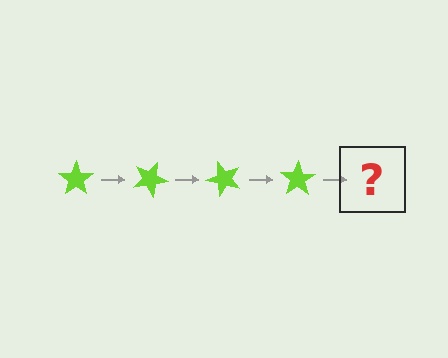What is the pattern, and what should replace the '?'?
The pattern is that the star rotates 25 degrees each step. The '?' should be a lime star rotated 100 degrees.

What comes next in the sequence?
The next element should be a lime star rotated 100 degrees.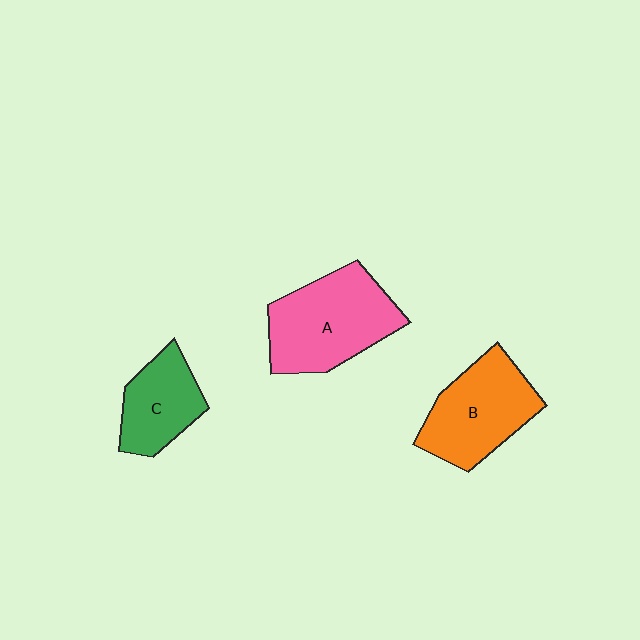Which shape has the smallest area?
Shape C (green).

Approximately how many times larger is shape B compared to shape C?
Approximately 1.4 times.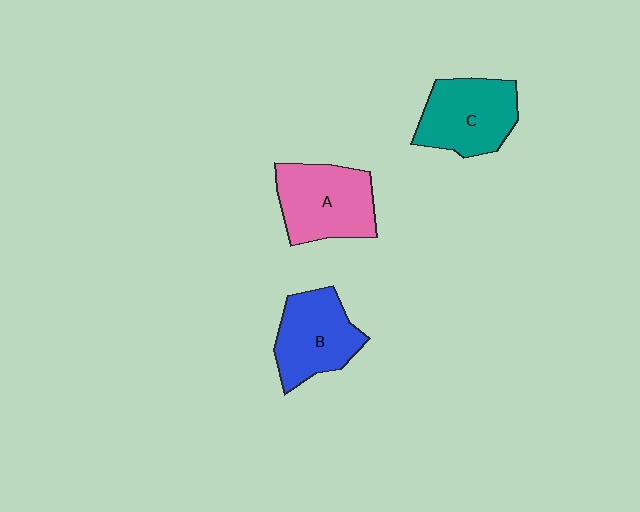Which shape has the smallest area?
Shape B (blue).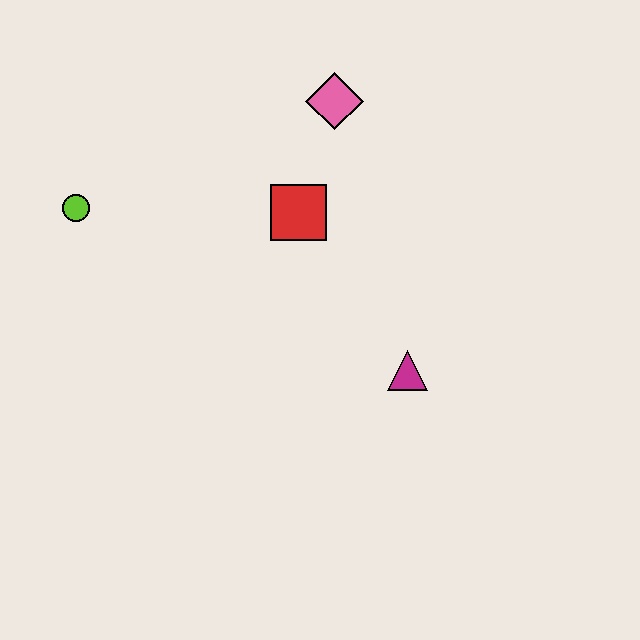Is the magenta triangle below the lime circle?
Yes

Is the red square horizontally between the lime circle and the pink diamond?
Yes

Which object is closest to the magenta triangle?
The red square is closest to the magenta triangle.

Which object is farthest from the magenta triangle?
The lime circle is farthest from the magenta triangle.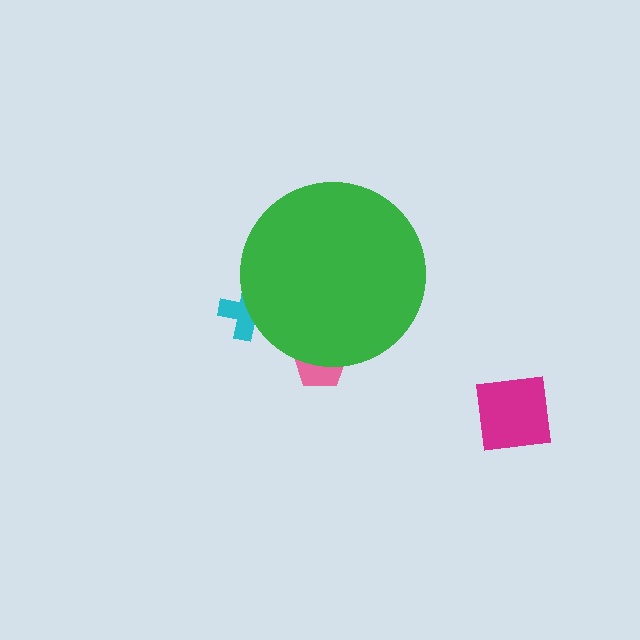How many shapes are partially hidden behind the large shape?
2 shapes are partially hidden.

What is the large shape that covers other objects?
A green circle.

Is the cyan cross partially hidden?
Yes, the cyan cross is partially hidden behind the green circle.